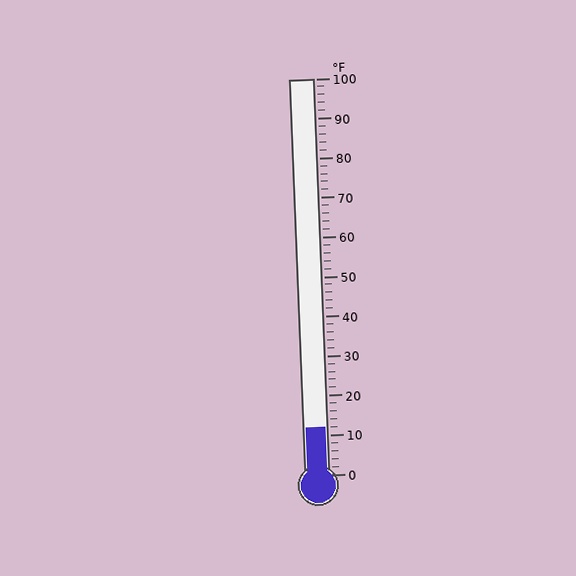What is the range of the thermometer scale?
The thermometer scale ranges from 0°F to 100°F.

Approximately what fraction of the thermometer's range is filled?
The thermometer is filled to approximately 10% of its range.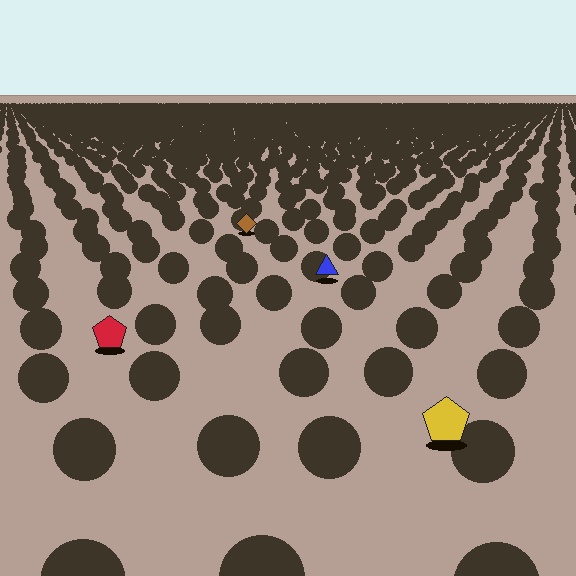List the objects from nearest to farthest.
From nearest to farthest: the yellow pentagon, the red pentagon, the blue triangle, the brown diamond.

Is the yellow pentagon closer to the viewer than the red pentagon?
Yes. The yellow pentagon is closer — you can tell from the texture gradient: the ground texture is coarser near it.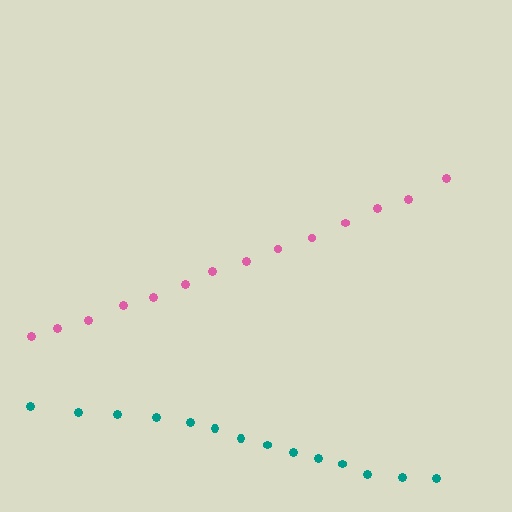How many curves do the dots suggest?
There are 2 distinct paths.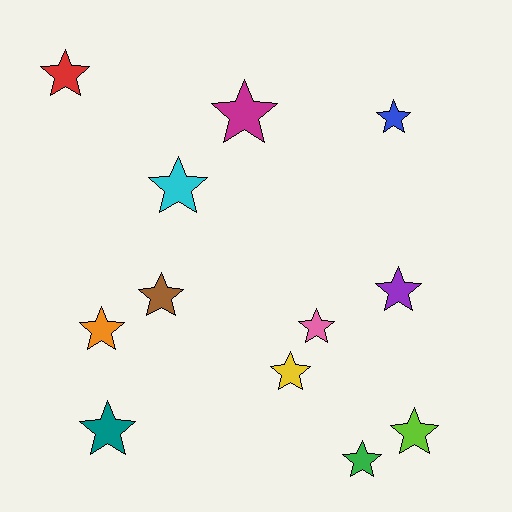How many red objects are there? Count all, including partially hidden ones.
There is 1 red object.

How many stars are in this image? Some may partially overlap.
There are 12 stars.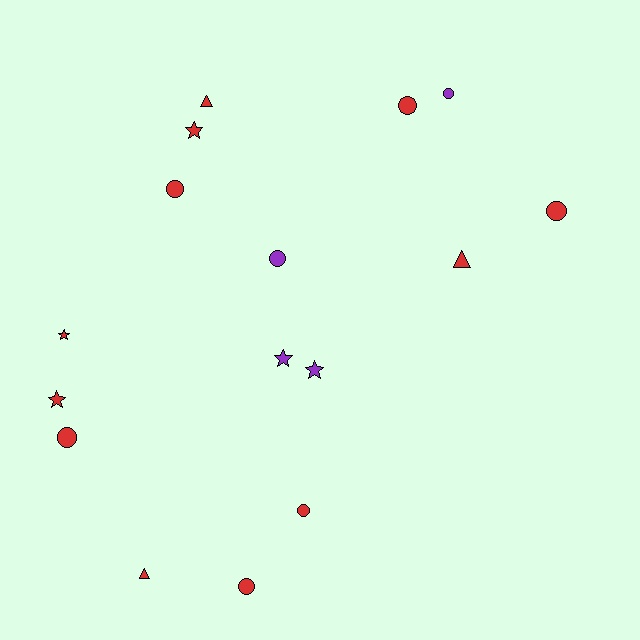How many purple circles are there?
There are 2 purple circles.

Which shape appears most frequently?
Circle, with 8 objects.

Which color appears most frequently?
Red, with 12 objects.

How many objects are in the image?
There are 16 objects.